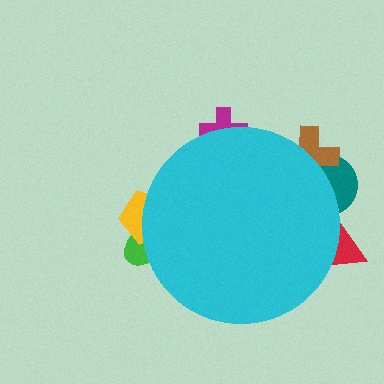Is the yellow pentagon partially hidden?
Yes, the yellow pentagon is partially hidden behind the cyan circle.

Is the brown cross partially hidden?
Yes, the brown cross is partially hidden behind the cyan circle.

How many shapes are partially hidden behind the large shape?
6 shapes are partially hidden.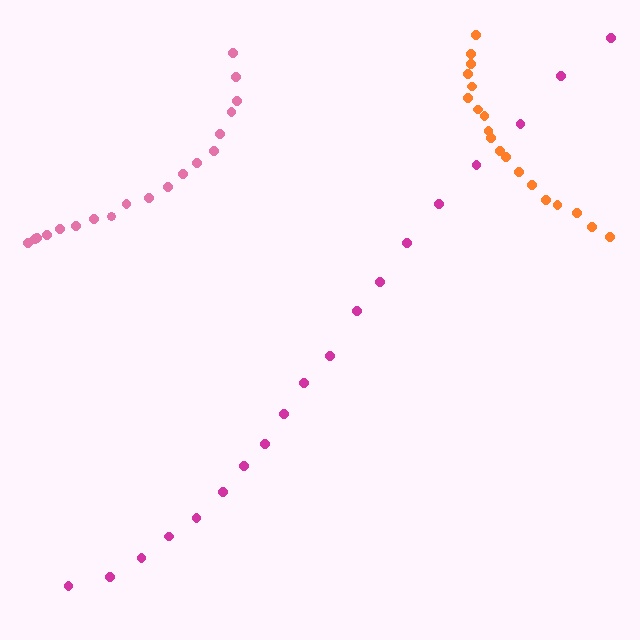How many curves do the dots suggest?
There are 3 distinct paths.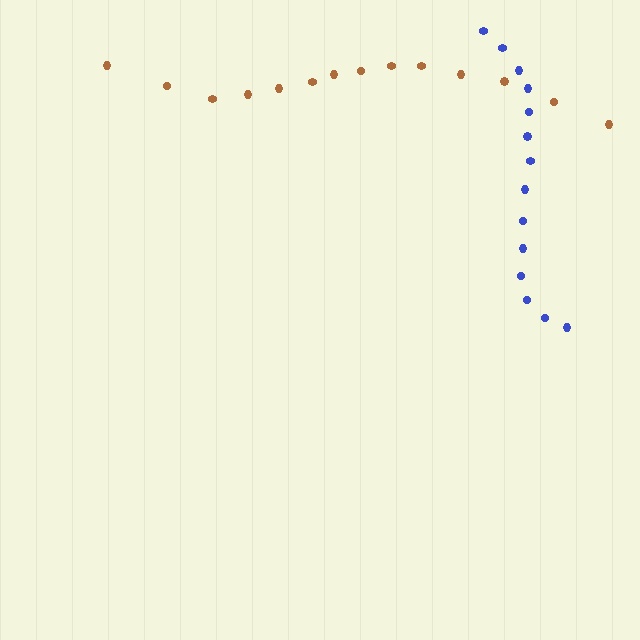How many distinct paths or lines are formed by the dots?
There are 2 distinct paths.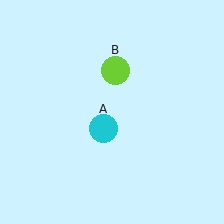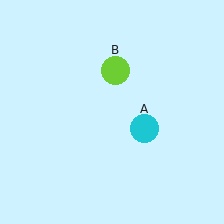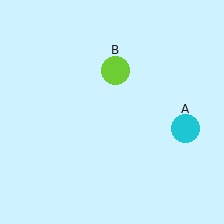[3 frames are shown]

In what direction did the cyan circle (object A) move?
The cyan circle (object A) moved right.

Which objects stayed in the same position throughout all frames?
Lime circle (object B) remained stationary.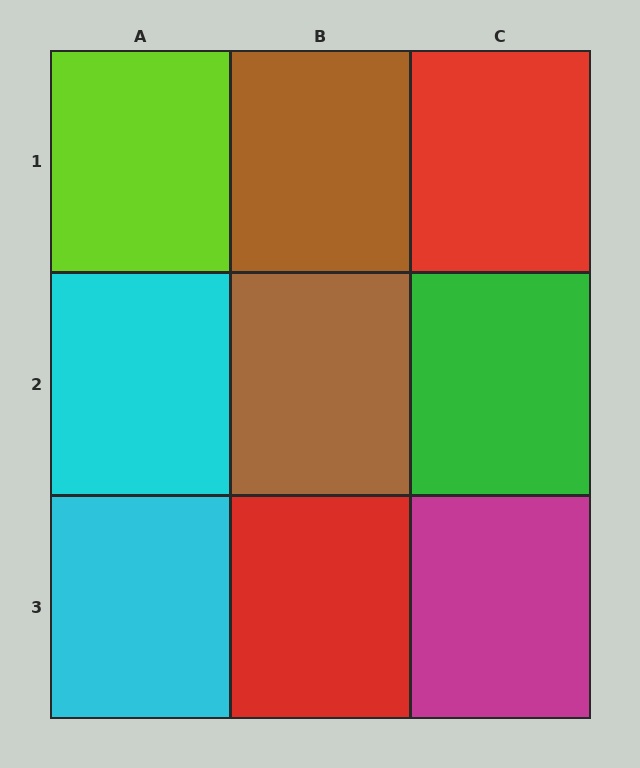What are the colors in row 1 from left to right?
Lime, brown, red.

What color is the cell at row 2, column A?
Cyan.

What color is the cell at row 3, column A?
Cyan.